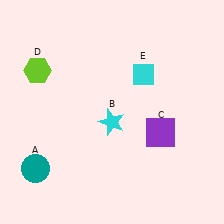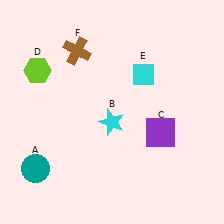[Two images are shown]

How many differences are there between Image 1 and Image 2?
There is 1 difference between the two images.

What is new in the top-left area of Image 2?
A brown cross (F) was added in the top-left area of Image 2.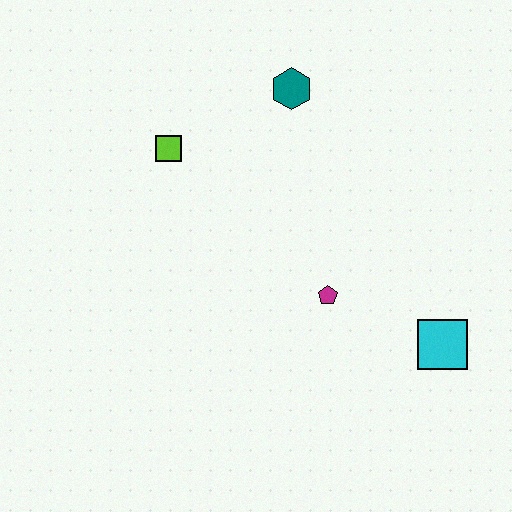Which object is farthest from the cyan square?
The lime square is farthest from the cyan square.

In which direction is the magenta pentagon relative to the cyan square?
The magenta pentagon is to the left of the cyan square.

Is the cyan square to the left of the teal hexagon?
No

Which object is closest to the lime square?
The teal hexagon is closest to the lime square.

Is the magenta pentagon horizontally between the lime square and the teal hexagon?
No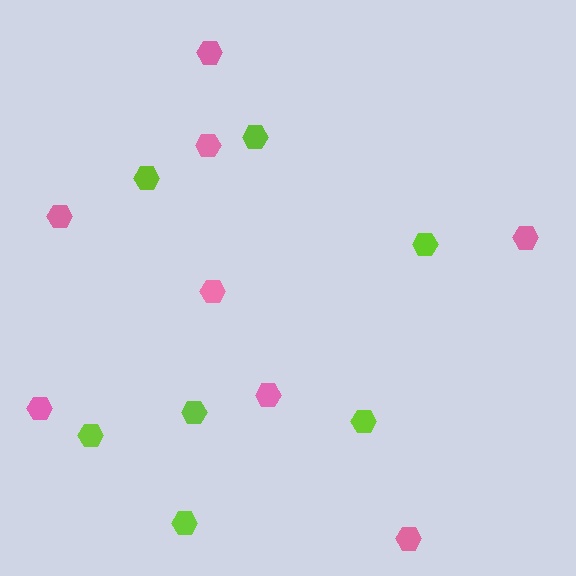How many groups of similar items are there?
There are 2 groups: one group of pink hexagons (8) and one group of lime hexagons (7).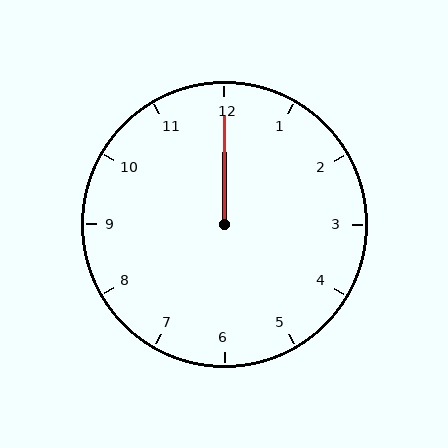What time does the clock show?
12:00.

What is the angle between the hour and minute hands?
Approximately 0 degrees.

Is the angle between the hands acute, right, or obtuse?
It is acute.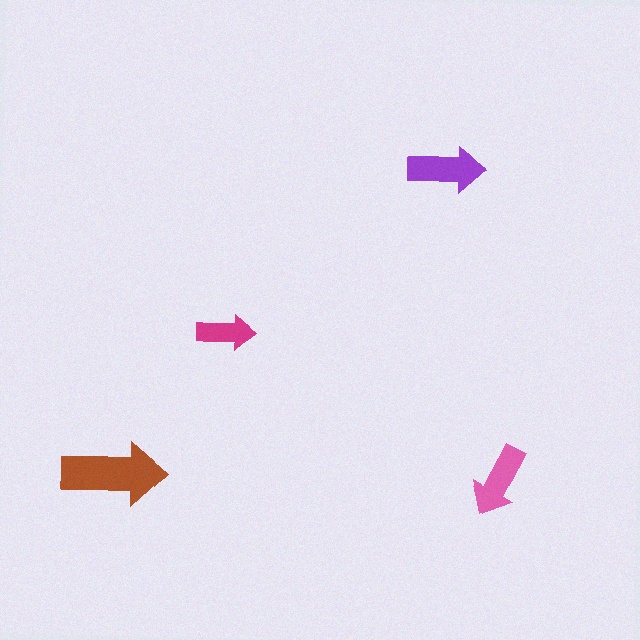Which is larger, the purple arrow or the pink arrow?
The purple one.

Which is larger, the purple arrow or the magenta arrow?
The purple one.